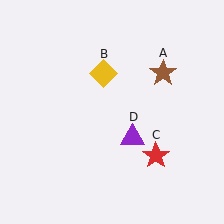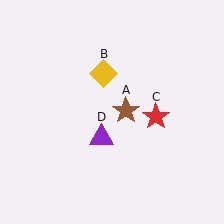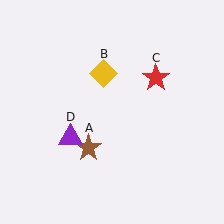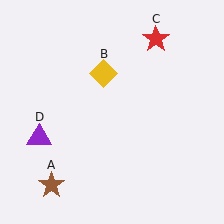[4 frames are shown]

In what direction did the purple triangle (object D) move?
The purple triangle (object D) moved left.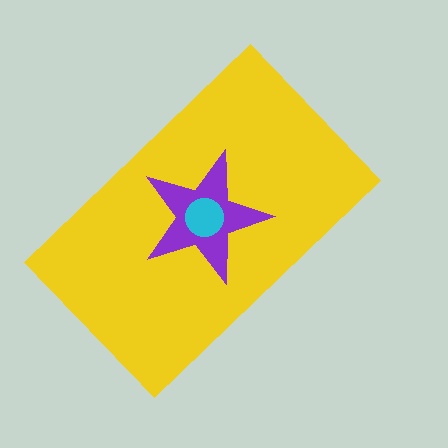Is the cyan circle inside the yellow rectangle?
Yes.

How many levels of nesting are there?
3.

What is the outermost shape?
The yellow rectangle.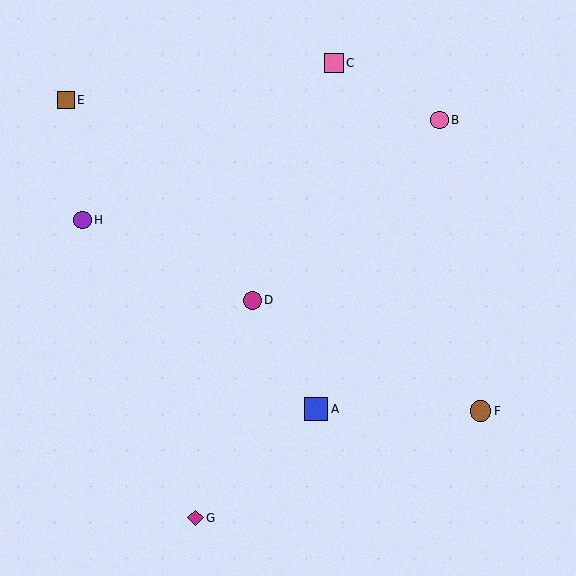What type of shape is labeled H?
Shape H is a purple circle.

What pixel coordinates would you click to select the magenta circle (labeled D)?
Click at (252, 300) to select the magenta circle D.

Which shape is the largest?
The blue square (labeled A) is the largest.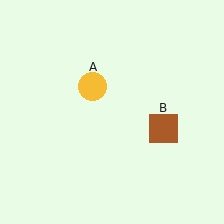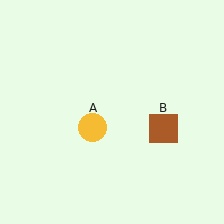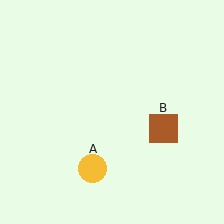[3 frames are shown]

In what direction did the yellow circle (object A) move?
The yellow circle (object A) moved down.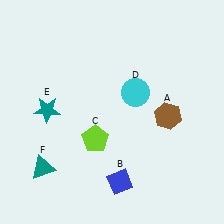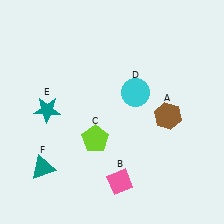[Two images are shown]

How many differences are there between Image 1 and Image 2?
There is 1 difference between the two images.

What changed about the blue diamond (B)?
In Image 1, B is blue. In Image 2, it changed to pink.